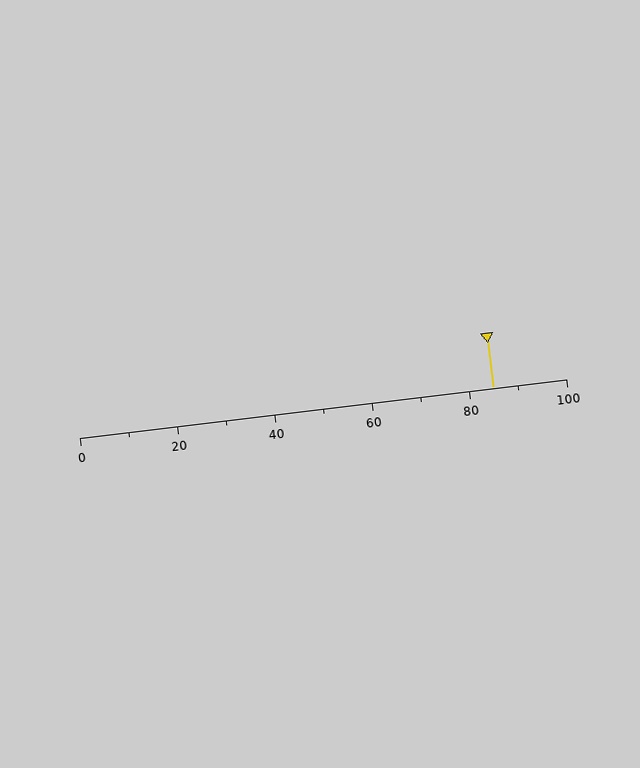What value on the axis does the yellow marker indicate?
The marker indicates approximately 85.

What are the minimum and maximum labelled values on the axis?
The axis runs from 0 to 100.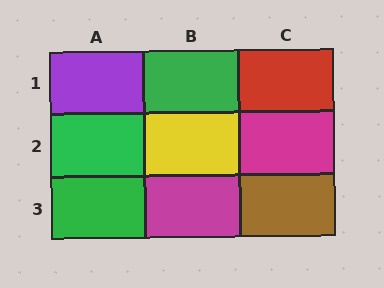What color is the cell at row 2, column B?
Yellow.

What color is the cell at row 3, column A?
Green.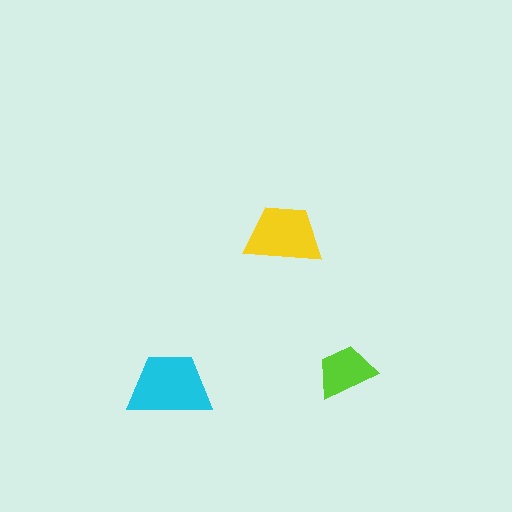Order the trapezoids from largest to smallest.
the cyan one, the yellow one, the lime one.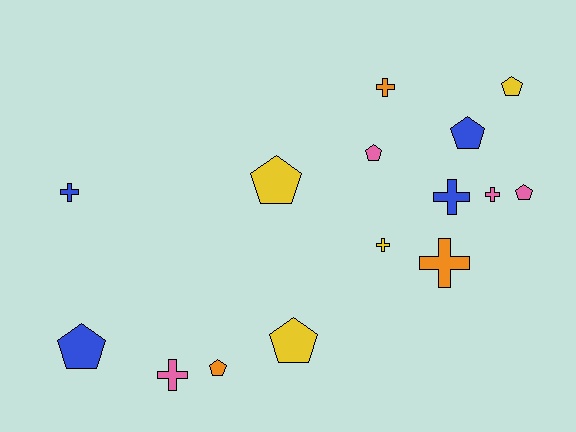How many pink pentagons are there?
There are 2 pink pentagons.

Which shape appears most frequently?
Pentagon, with 8 objects.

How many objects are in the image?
There are 15 objects.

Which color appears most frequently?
Yellow, with 4 objects.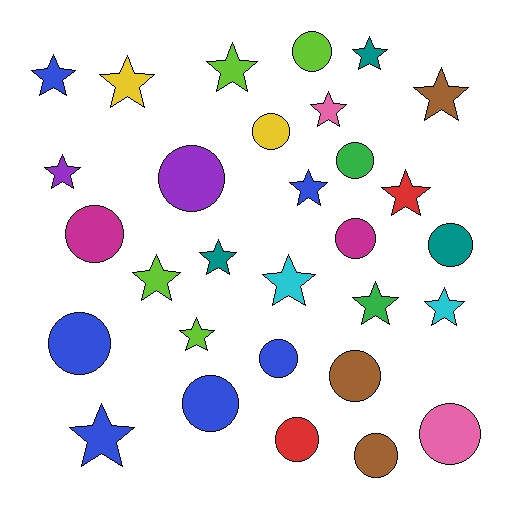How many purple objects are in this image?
There are 2 purple objects.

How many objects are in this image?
There are 30 objects.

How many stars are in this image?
There are 16 stars.